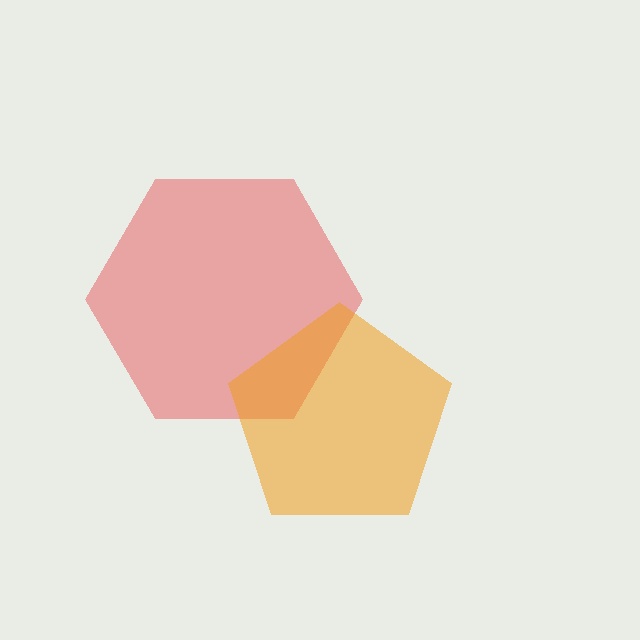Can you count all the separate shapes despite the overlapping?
Yes, there are 2 separate shapes.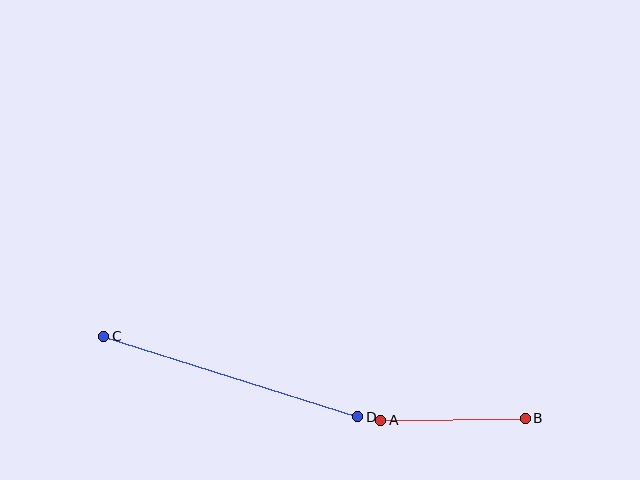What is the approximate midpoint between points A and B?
The midpoint is at approximately (453, 419) pixels.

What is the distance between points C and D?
The distance is approximately 266 pixels.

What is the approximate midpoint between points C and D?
The midpoint is at approximately (231, 377) pixels.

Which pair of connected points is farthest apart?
Points C and D are farthest apart.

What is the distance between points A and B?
The distance is approximately 145 pixels.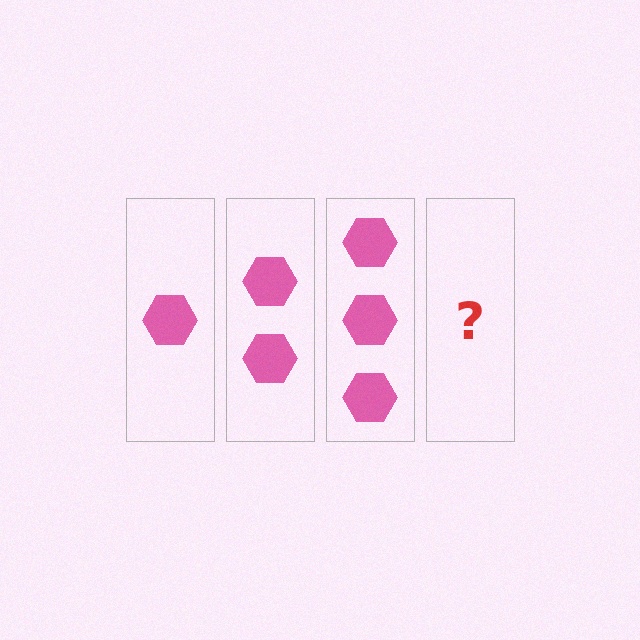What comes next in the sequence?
The next element should be 4 hexagons.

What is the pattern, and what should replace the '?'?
The pattern is that each step adds one more hexagon. The '?' should be 4 hexagons.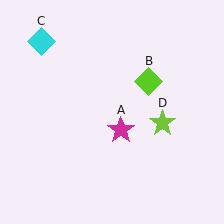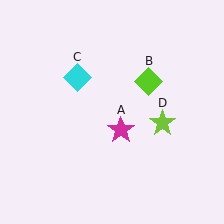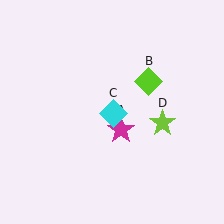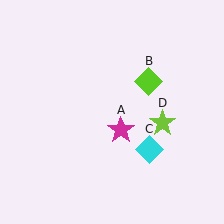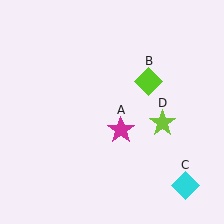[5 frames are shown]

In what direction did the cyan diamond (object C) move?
The cyan diamond (object C) moved down and to the right.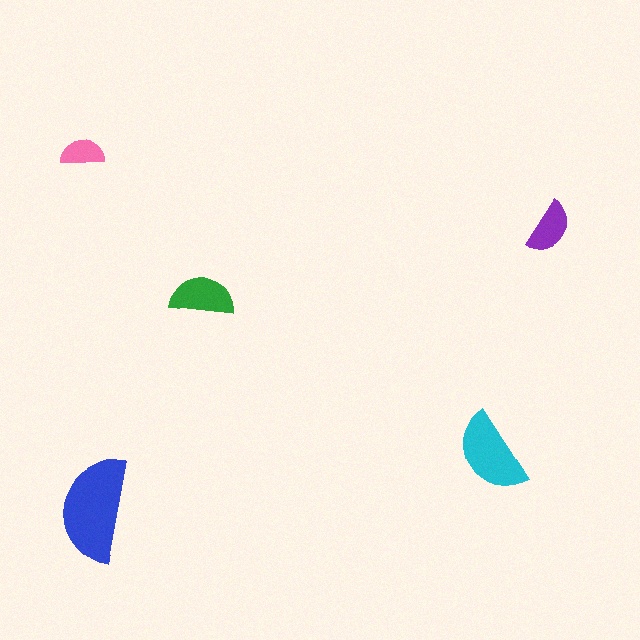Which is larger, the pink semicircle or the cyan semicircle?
The cyan one.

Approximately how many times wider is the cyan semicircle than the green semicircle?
About 1.5 times wider.